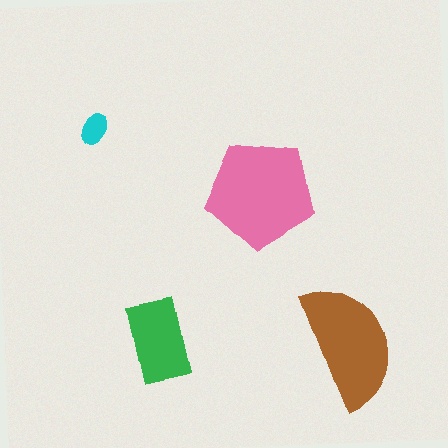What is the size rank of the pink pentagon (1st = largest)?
1st.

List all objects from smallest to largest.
The cyan ellipse, the green rectangle, the brown semicircle, the pink pentagon.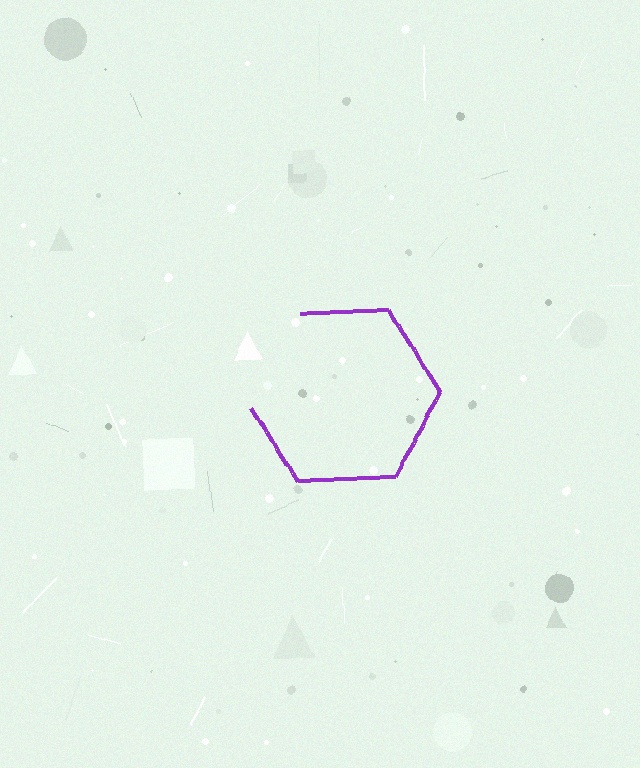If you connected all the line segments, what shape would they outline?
They would outline a hexagon.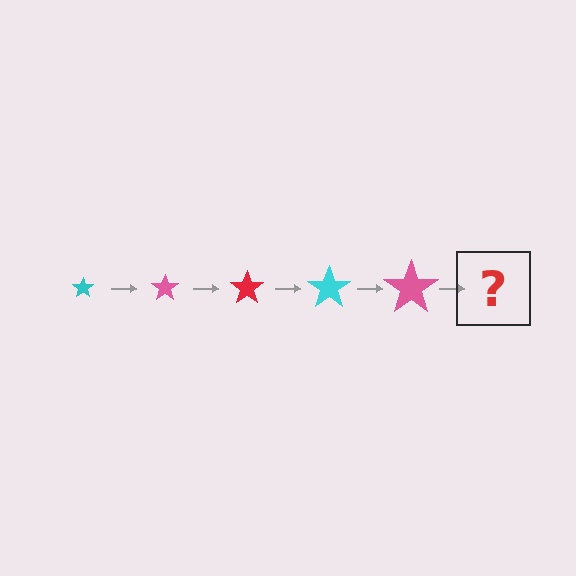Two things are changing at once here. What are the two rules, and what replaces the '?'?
The two rules are that the star grows larger each step and the color cycles through cyan, pink, and red. The '?' should be a red star, larger than the previous one.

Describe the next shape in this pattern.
It should be a red star, larger than the previous one.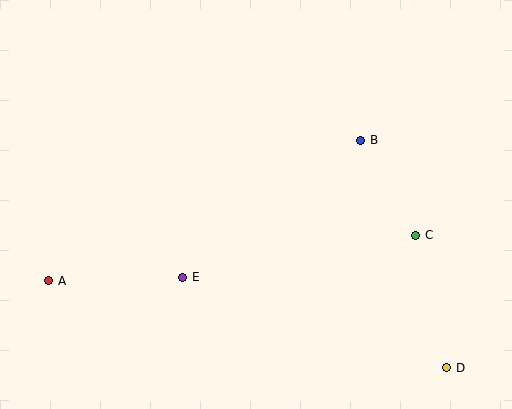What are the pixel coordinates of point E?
Point E is at (183, 277).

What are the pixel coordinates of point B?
Point B is at (361, 140).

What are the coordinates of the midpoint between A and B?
The midpoint between A and B is at (205, 210).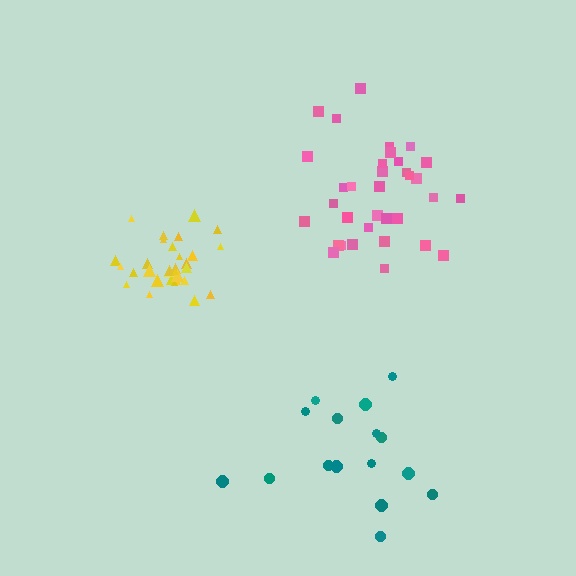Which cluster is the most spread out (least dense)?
Teal.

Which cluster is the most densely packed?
Yellow.